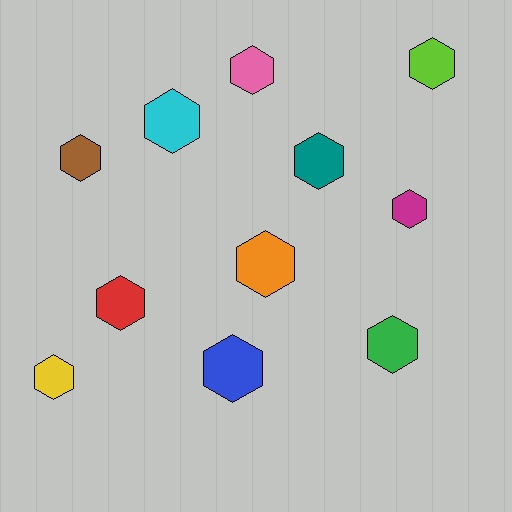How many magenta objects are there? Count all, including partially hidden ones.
There is 1 magenta object.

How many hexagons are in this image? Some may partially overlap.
There are 11 hexagons.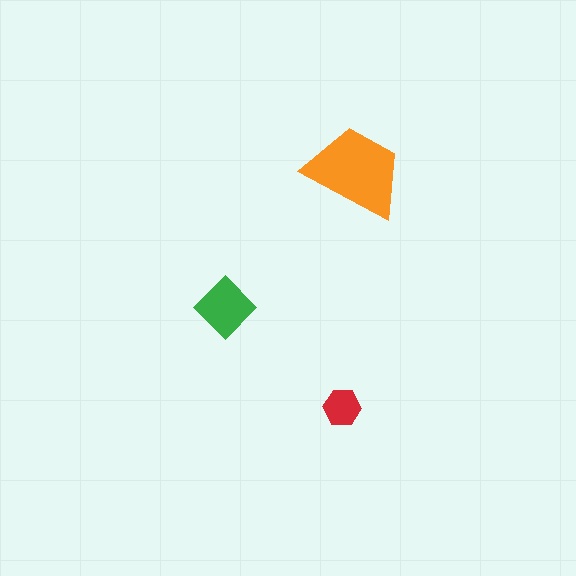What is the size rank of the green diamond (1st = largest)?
2nd.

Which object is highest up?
The orange trapezoid is topmost.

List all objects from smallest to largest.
The red hexagon, the green diamond, the orange trapezoid.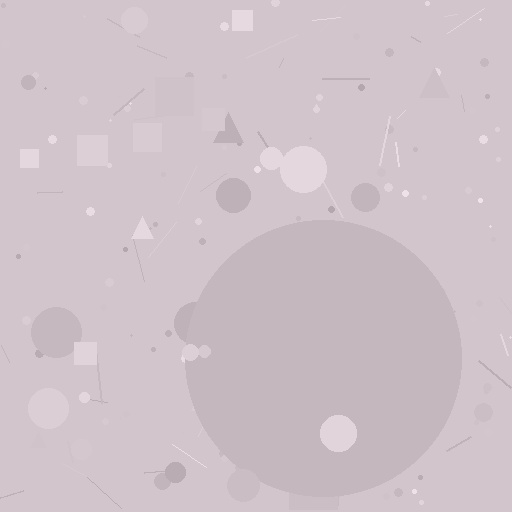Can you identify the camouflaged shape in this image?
The camouflaged shape is a circle.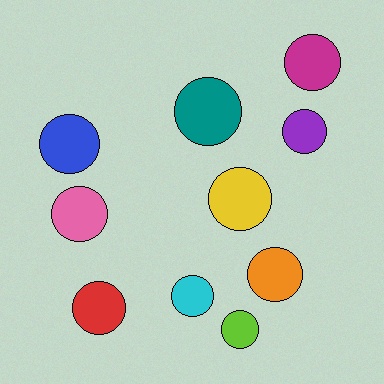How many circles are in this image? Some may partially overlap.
There are 10 circles.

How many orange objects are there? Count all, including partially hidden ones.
There is 1 orange object.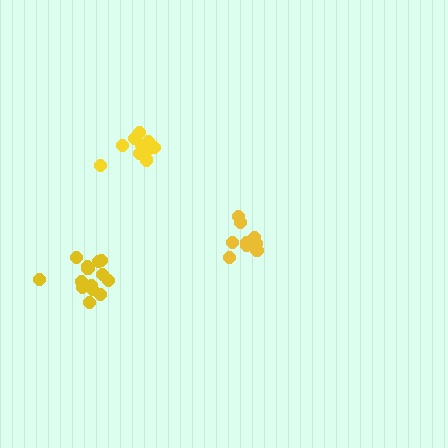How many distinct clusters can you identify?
There are 3 distinct clusters.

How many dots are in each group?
Group 1: 14 dots, Group 2: 9 dots, Group 3: 10 dots (33 total).